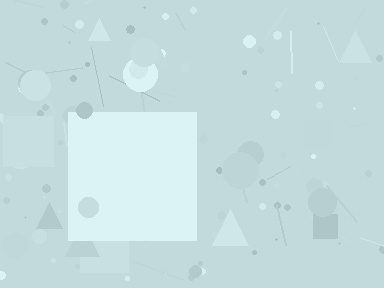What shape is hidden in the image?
A square is hidden in the image.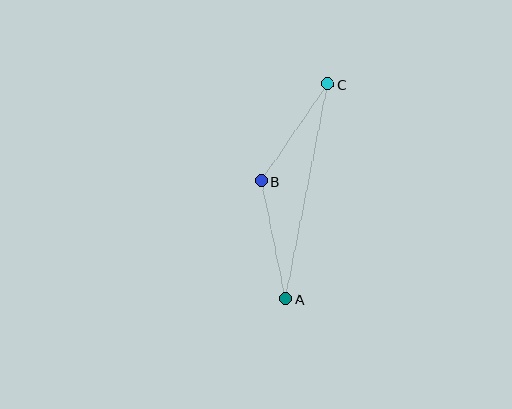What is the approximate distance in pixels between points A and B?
The distance between A and B is approximately 121 pixels.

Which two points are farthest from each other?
Points A and C are farthest from each other.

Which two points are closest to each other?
Points B and C are closest to each other.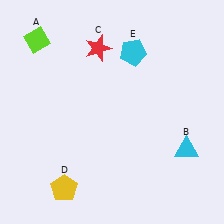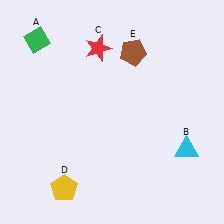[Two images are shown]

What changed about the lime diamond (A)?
In Image 1, A is lime. In Image 2, it changed to green.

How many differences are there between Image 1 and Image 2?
There are 2 differences between the two images.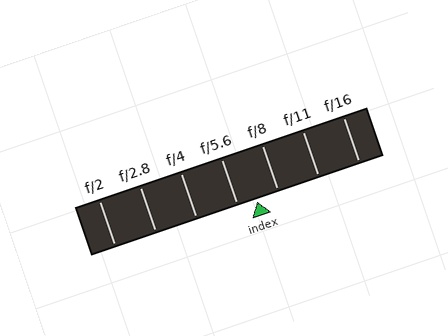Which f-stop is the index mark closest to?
The index mark is closest to f/5.6.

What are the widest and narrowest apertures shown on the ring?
The widest aperture shown is f/2 and the narrowest is f/16.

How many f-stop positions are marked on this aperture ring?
There are 7 f-stop positions marked.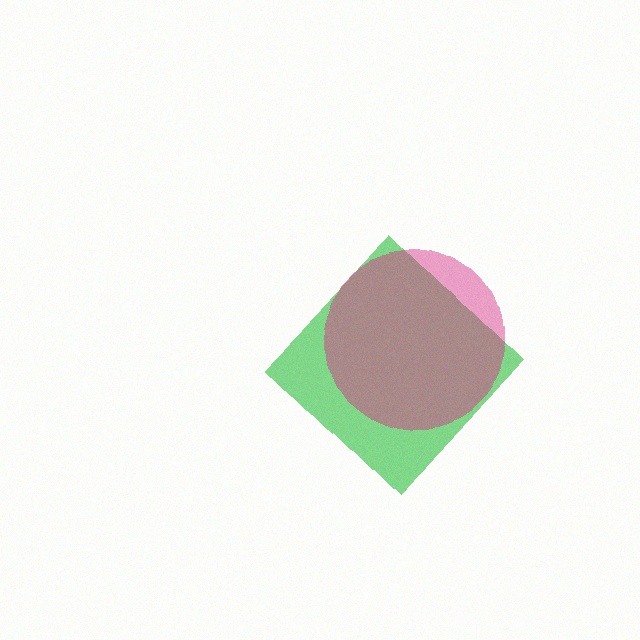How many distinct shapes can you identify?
There are 2 distinct shapes: a green diamond, a magenta circle.